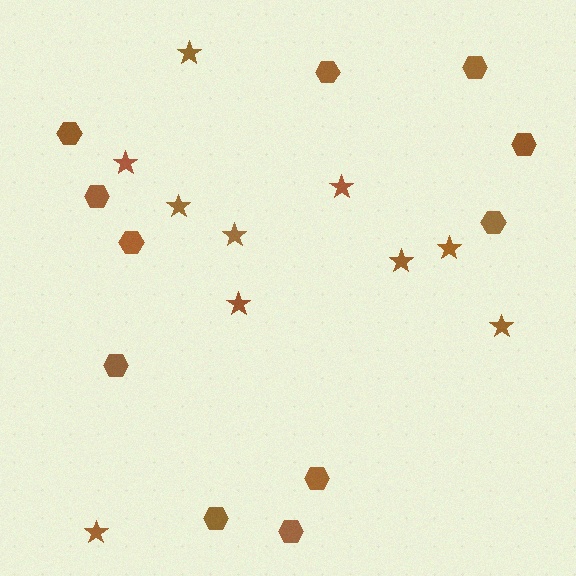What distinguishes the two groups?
There are 2 groups: one group of hexagons (11) and one group of stars (10).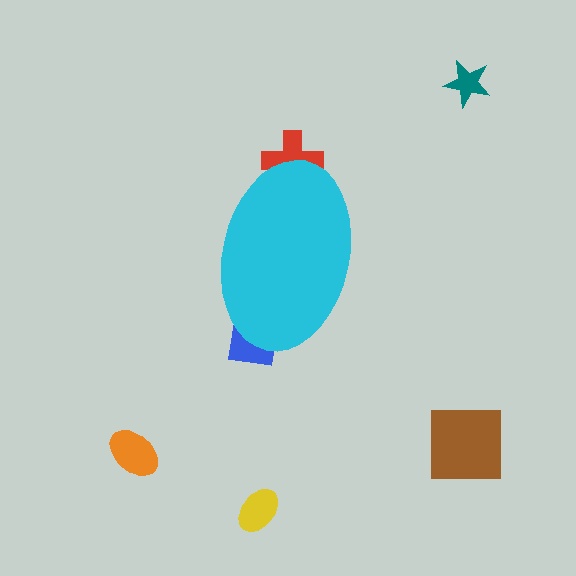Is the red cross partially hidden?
Yes, the red cross is partially hidden behind the cyan ellipse.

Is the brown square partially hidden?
No, the brown square is fully visible.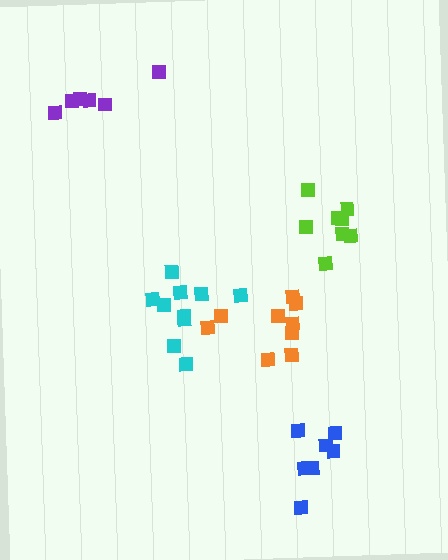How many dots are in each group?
Group 1: 10 dots, Group 2: 8 dots, Group 3: 6 dots, Group 4: 9 dots, Group 5: 7 dots (40 total).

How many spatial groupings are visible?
There are 5 spatial groupings.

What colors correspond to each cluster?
The clusters are colored: cyan, lime, purple, orange, blue.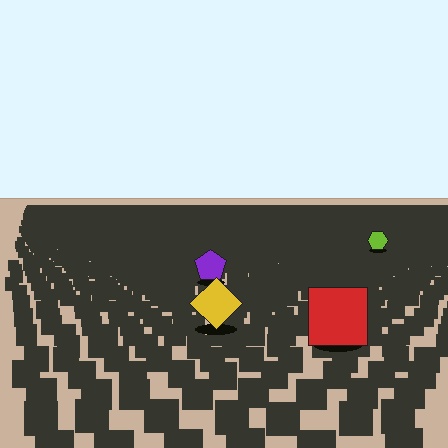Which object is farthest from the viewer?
The lime hexagon is farthest from the viewer. It appears smaller and the ground texture around it is denser.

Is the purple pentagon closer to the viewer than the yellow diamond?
No. The yellow diamond is closer — you can tell from the texture gradient: the ground texture is coarser near it.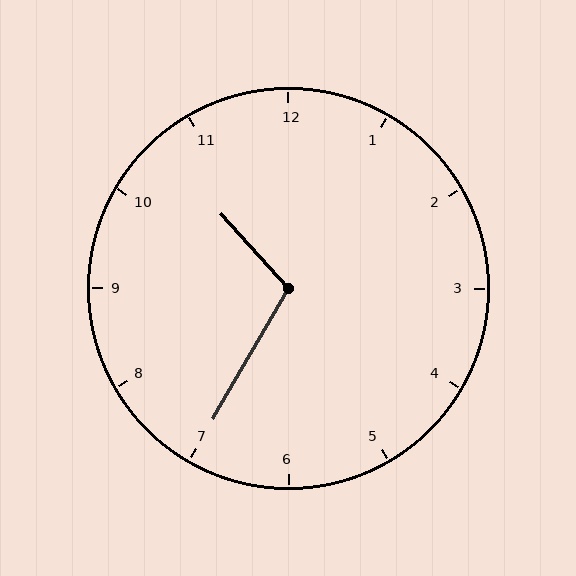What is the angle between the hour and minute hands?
Approximately 108 degrees.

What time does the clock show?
10:35.